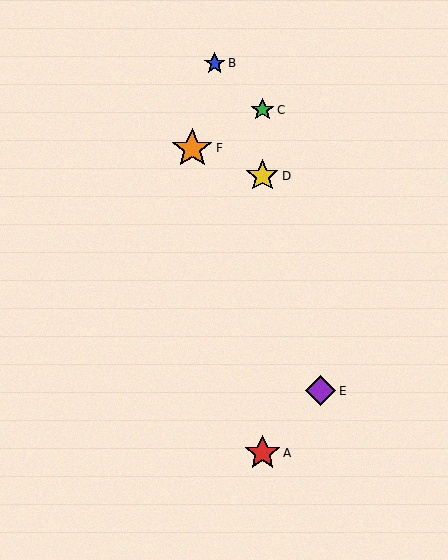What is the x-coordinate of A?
Object A is at x≈262.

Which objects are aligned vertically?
Objects A, C, D are aligned vertically.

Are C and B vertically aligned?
No, C is at x≈262 and B is at x≈215.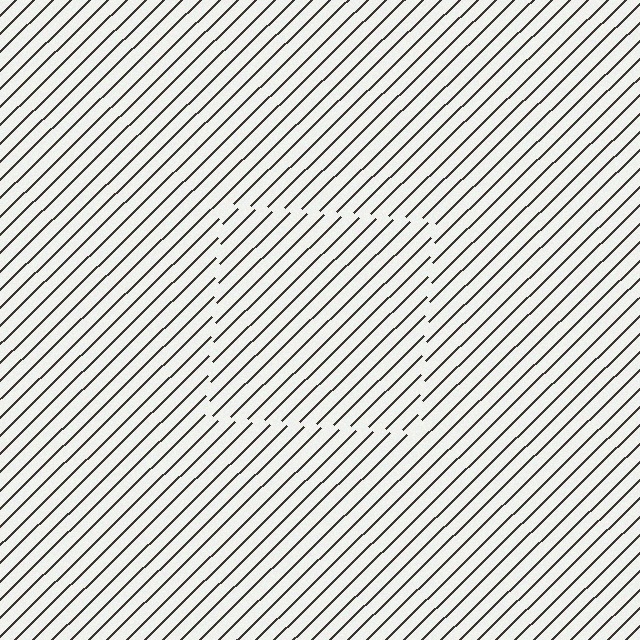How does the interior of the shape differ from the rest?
The interior of the shape contains the same grating, shifted by half a period — the contour is defined by the phase discontinuity where line-ends from the inner and outer gratings abut.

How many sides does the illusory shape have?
4 sides — the line-ends trace a square.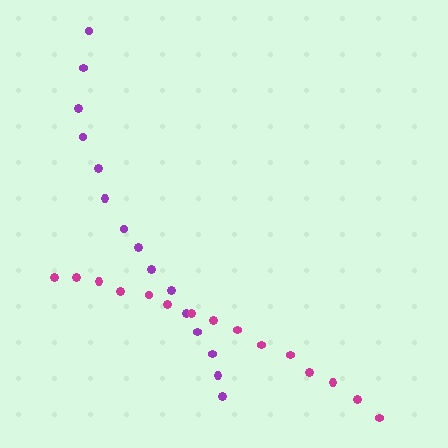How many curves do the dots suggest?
There are 2 distinct paths.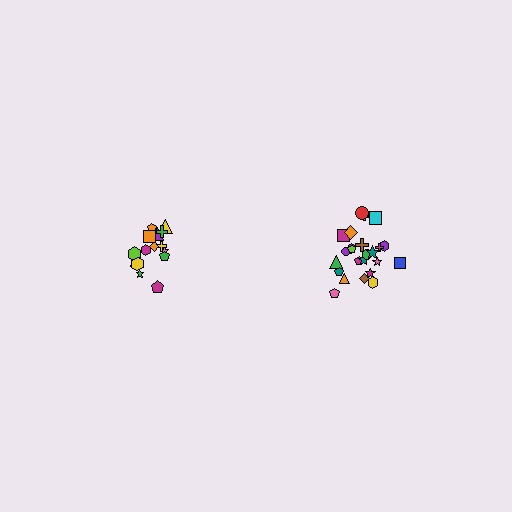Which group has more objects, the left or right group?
The right group.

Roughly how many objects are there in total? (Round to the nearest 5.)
Roughly 40 objects in total.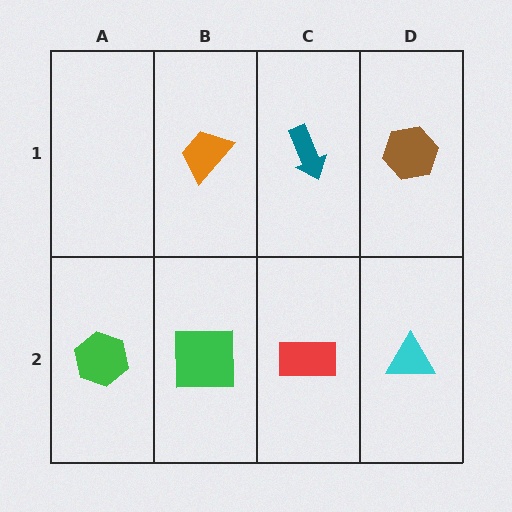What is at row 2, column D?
A cyan triangle.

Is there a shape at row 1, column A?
No, that cell is empty.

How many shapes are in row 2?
4 shapes.